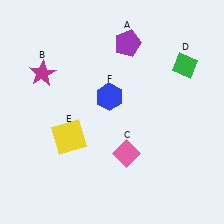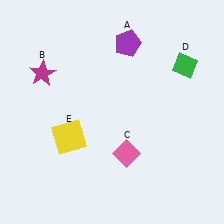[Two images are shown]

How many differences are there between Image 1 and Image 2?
There is 1 difference between the two images.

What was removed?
The blue hexagon (F) was removed in Image 2.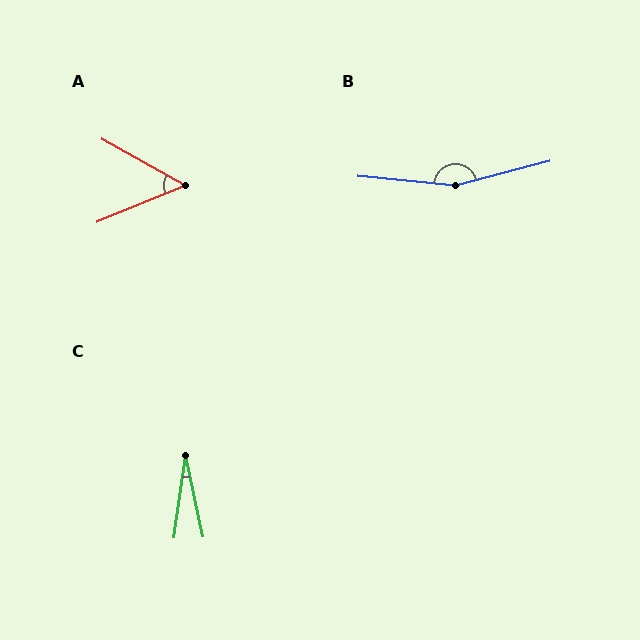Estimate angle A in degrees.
Approximately 51 degrees.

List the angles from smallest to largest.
C (20°), A (51°), B (160°).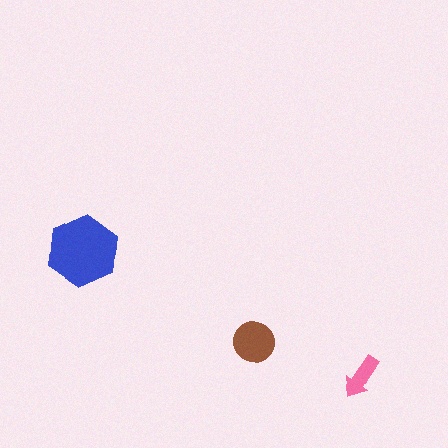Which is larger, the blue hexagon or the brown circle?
The blue hexagon.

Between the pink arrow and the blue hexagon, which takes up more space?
The blue hexagon.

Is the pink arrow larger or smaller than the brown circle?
Smaller.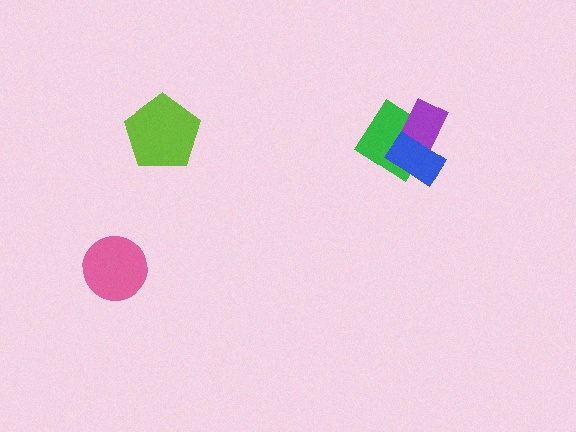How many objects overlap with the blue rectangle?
2 objects overlap with the blue rectangle.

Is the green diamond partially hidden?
Yes, it is partially covered by another shape.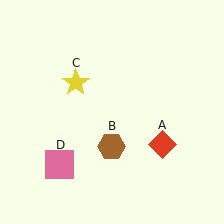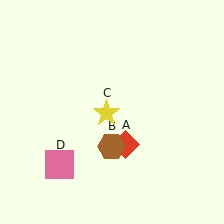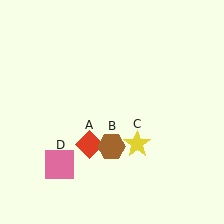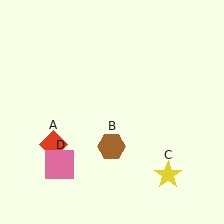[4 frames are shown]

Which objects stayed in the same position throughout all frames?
Brown hexagon (object B) and pink square (object D) remained stationary.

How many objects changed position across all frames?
2 objects changed position: red diamond (object A), yellow star (object C).